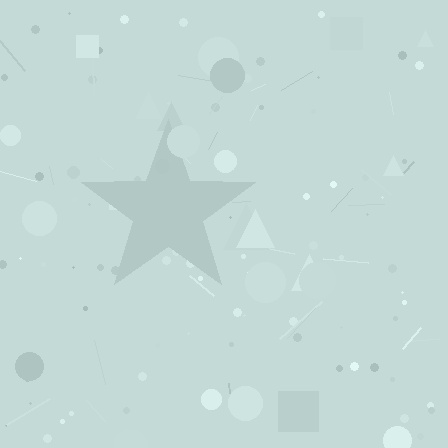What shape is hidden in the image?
A star is hidden in the image.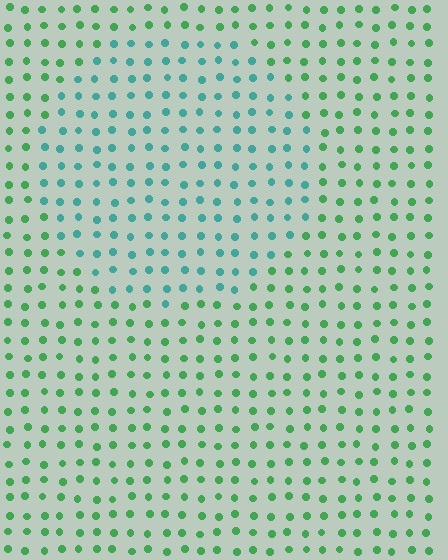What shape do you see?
I see a circle.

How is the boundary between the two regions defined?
The boundary is defined purely by a slight shift in hue (about 43 degrees). Spacing, size, and orientation are identical on both sides.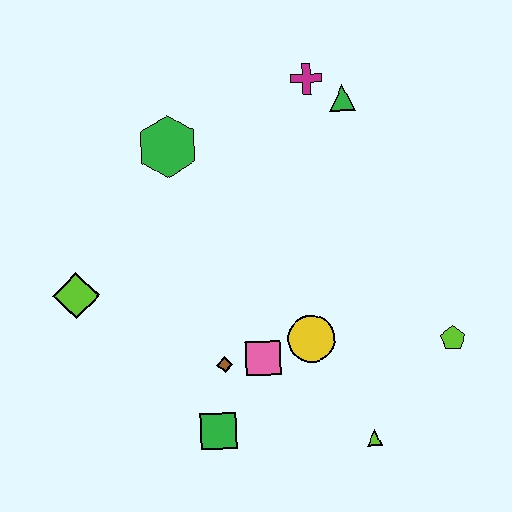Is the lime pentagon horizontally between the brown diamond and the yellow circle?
No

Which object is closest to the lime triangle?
The yellow circle is closest to the lime triangle.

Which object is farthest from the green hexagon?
The lime triangle is farthest from the green hexagon.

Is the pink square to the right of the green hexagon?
Yes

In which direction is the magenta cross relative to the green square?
The magenta cross is above the green square.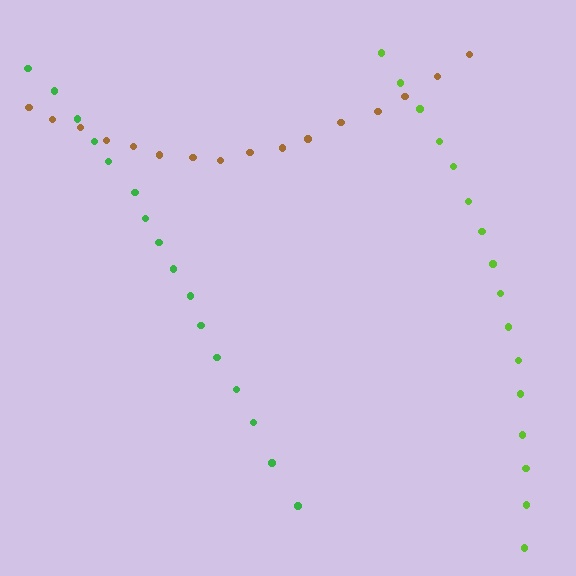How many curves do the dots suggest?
There are 3 distinct paths.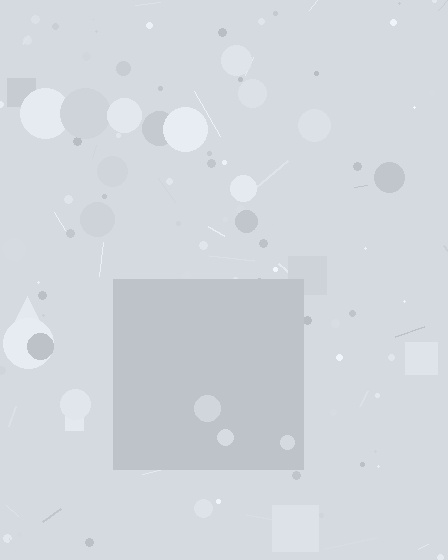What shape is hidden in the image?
A square is hidden in the image.